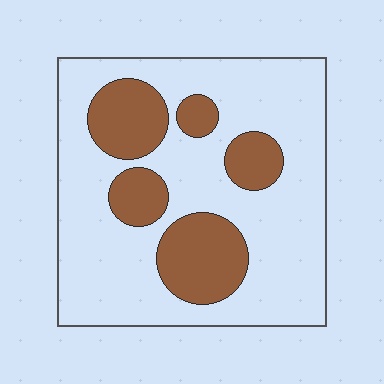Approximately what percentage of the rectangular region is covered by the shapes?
Approximately 25%.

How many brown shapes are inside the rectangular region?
5.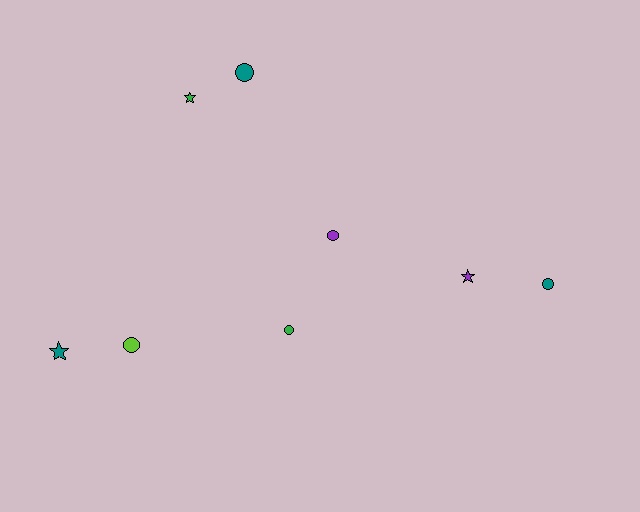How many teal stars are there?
There is 1 teal star.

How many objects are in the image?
There are 8 objects.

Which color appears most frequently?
Teal, with 3 objects.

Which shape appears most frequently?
Circle, with 5 objects.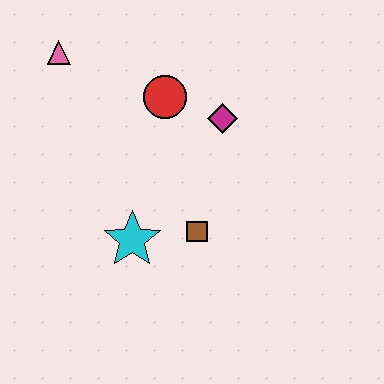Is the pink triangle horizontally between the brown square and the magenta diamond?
No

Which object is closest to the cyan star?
The brown square is closest to the cyan star.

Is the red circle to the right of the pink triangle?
Yes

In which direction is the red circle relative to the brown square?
The red circle is above the brown square.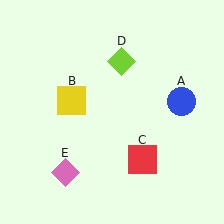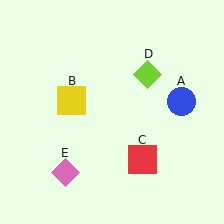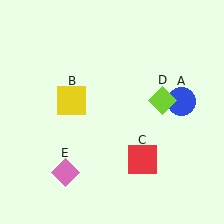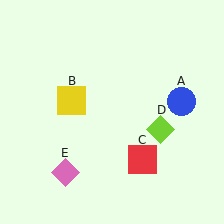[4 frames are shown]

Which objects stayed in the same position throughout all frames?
Blue circle (object A) and yellow square (object B) and red square (object C) and pink diamond (object E) remained stationary.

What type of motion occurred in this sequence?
The lime diamond (object D) rotated clockwise around the center of the scene.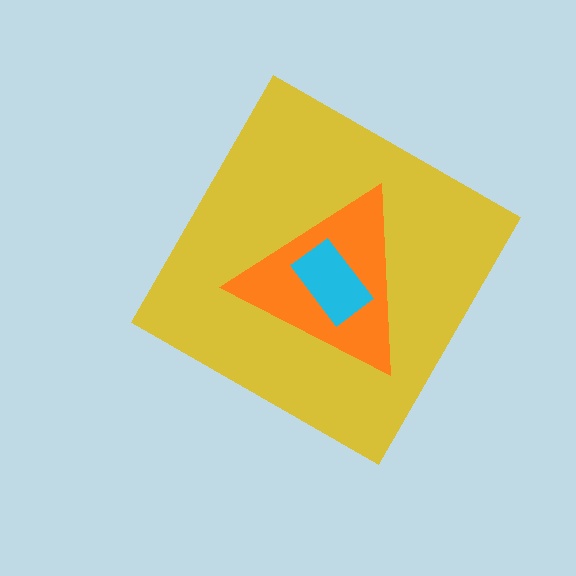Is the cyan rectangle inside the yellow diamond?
Yes.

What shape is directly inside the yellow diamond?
The orange triangle.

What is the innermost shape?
The cyan rectangle.